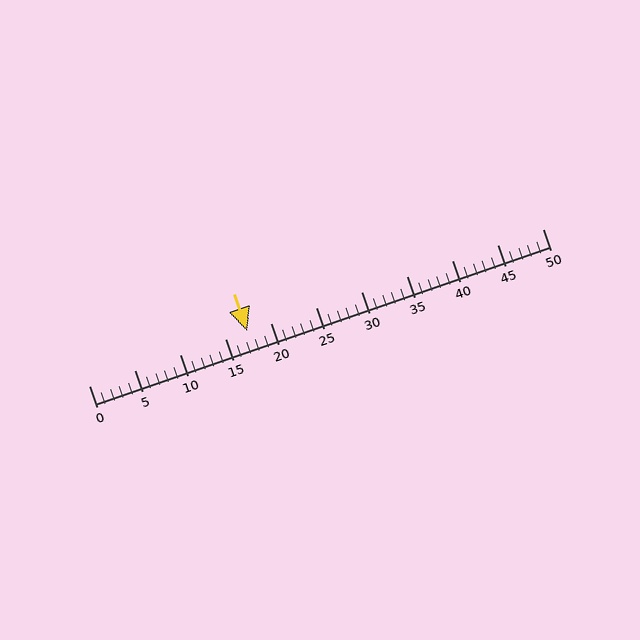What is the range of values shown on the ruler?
The ruler shows values from 0 to 50.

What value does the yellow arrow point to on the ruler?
The yellow arrow points to approximately 17.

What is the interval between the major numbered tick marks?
The major tick marks are spaced 5 units apart.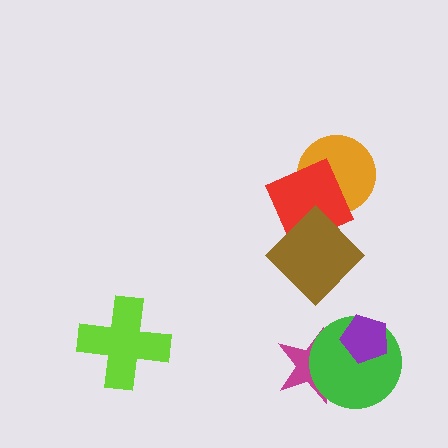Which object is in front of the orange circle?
The red square is in front of the orange circle.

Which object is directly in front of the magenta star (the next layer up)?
The green circle is directly in front of the magenta star.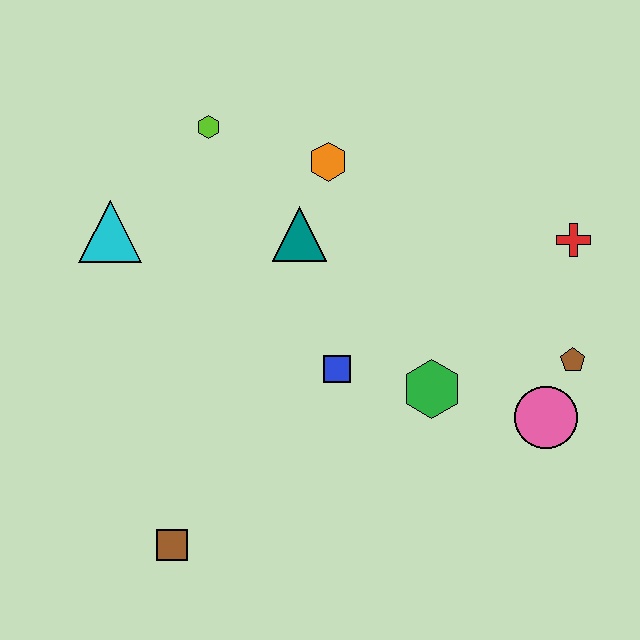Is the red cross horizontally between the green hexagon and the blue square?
No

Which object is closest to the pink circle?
The brown pentagon is closest to the pink circle.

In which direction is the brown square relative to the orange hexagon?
The brown square is below the orange hexagon.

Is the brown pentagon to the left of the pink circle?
No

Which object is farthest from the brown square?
The red cross is farthest from the brown square.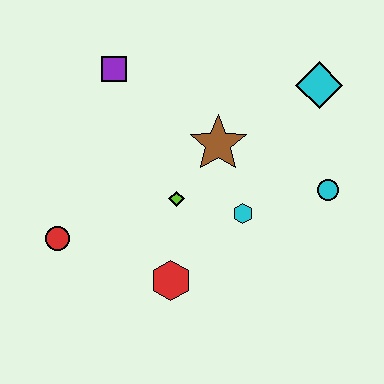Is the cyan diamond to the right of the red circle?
Yes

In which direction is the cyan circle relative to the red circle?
The cyan circle is to the right of the red circle.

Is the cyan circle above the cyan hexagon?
Yes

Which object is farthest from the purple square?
The cyan circle is farthest from the purple square.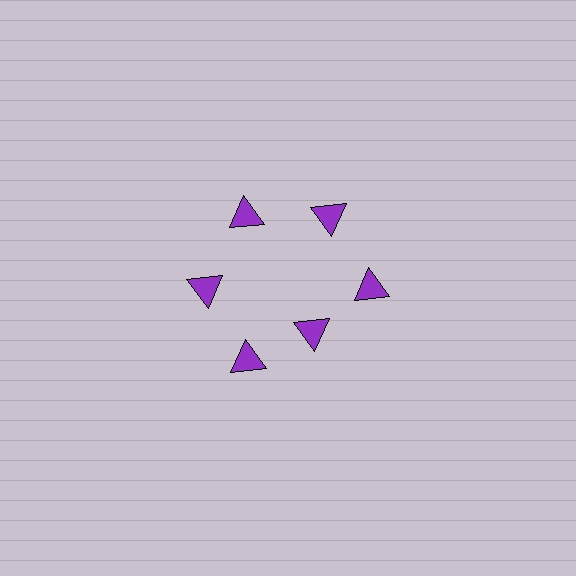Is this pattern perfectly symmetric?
No. The 6 purple triangles are arranged in a ring, but one element near the 5 o'clock position is pulled inward toward the center, breaking the 6-fold rotational symmetry.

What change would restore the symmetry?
The symmetry would be restored by moving it outward, back onto the ring so that all 6 triangles sit at equal angles and equal distance from the center.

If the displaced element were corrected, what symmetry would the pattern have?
It would have 6-fold rotational symmetry — the pattern would map onto itself every 60 degrees.